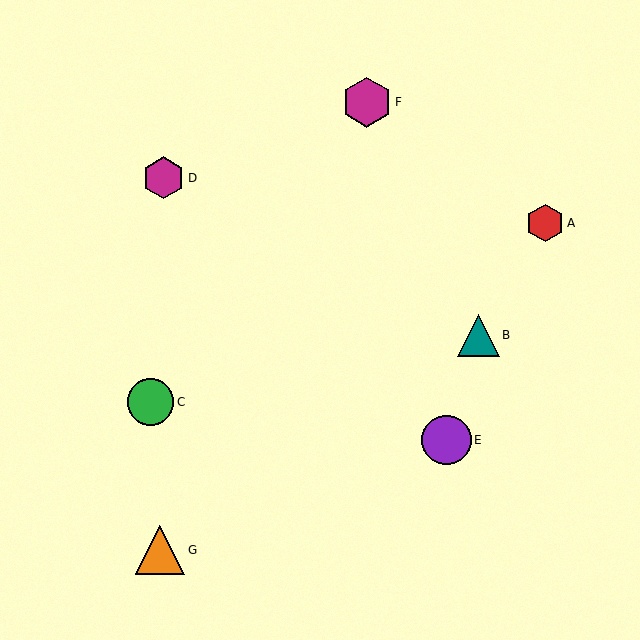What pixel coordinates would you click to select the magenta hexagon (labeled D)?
Click at (164, 178) to select the magenta hexagon D.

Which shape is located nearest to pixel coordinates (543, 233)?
The red hexagon (labeled A) at (545, 223) is nearest to that location.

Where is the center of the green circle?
The center of the green circle is at (150, 402).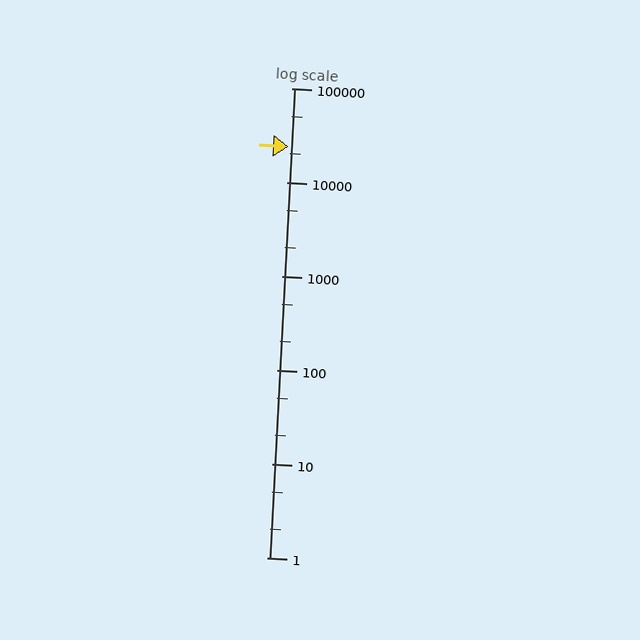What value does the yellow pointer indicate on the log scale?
The pointer indicates approximately 24000.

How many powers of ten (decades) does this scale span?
The scale spans 5 decades, from 1 to 100000.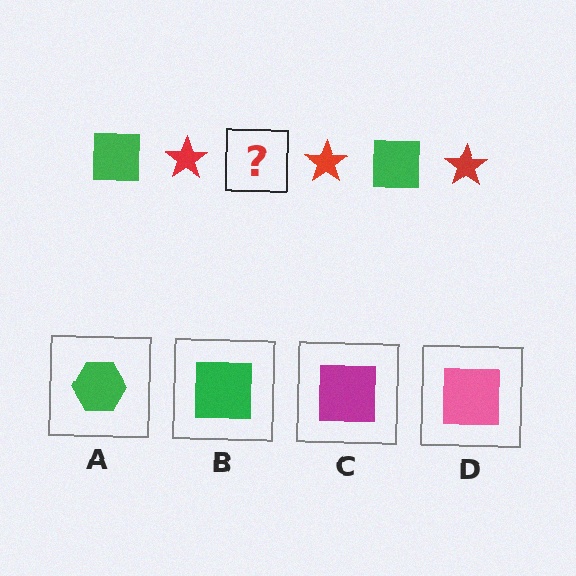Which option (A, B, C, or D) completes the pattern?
B.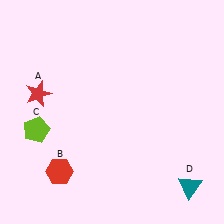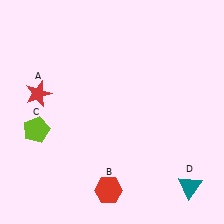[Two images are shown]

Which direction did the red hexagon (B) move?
The red hexagon (B) moved right.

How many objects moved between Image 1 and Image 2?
1 object moved between the two images.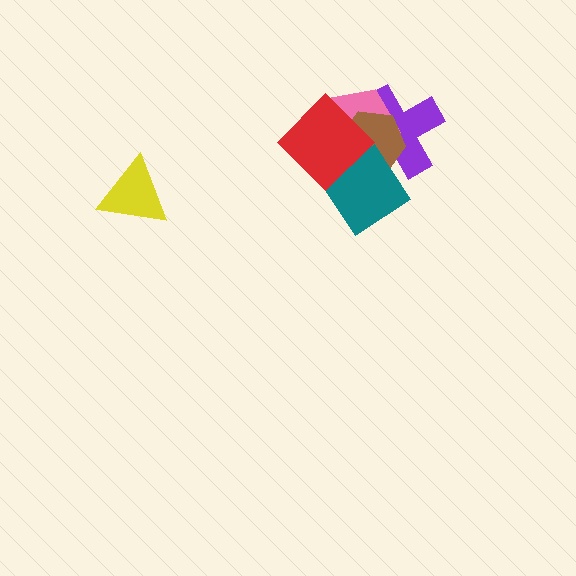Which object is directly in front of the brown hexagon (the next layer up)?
The teal diamond is directly in front of the brown hexagon.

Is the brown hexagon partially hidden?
Yes, it is partially covered by another shape.